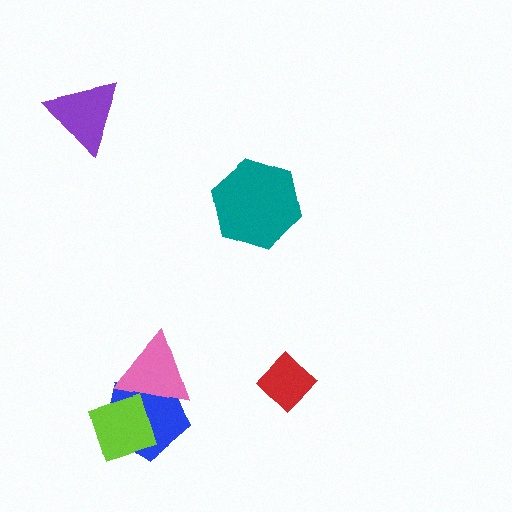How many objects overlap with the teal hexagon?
0 objects overlap with the teal hexagon.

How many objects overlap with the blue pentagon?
2 objects overlap with the blue pentagon.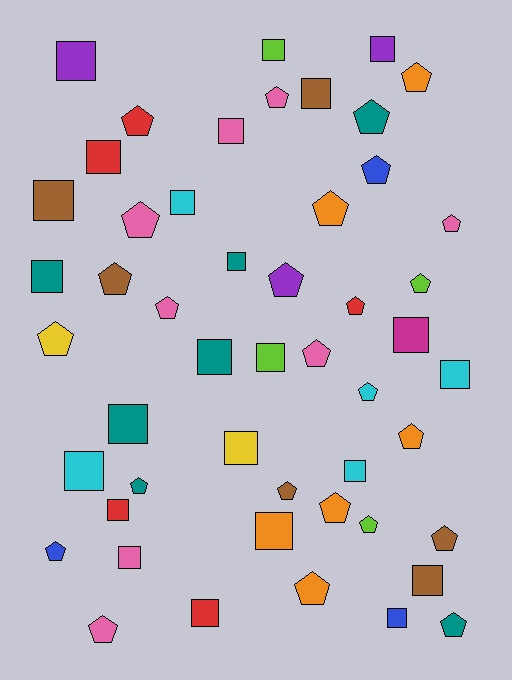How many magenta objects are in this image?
There is 1 magenta object.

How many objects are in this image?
There are 50 objects.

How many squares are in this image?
There are 24 squares.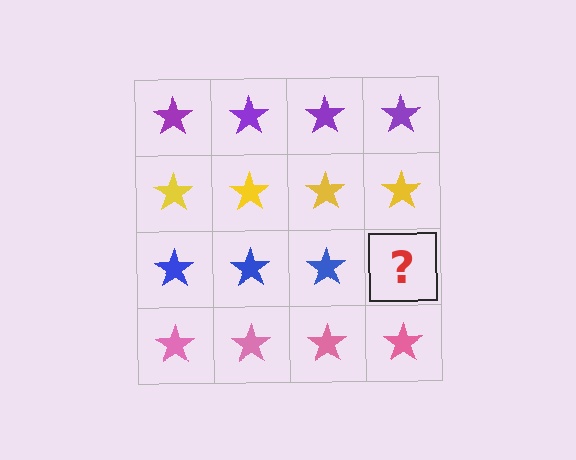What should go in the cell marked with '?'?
The missing cell should contain a blue star.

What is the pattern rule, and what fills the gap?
The rule is that each row has a consistent color. The gap should be filled with a blue star.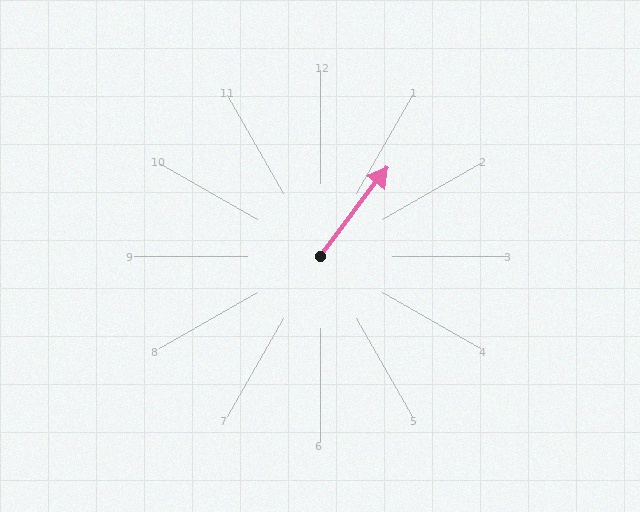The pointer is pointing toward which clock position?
Roughly 1 o'clock.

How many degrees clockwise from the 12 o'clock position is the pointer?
Approximately 37 degrees.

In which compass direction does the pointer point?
Northeast.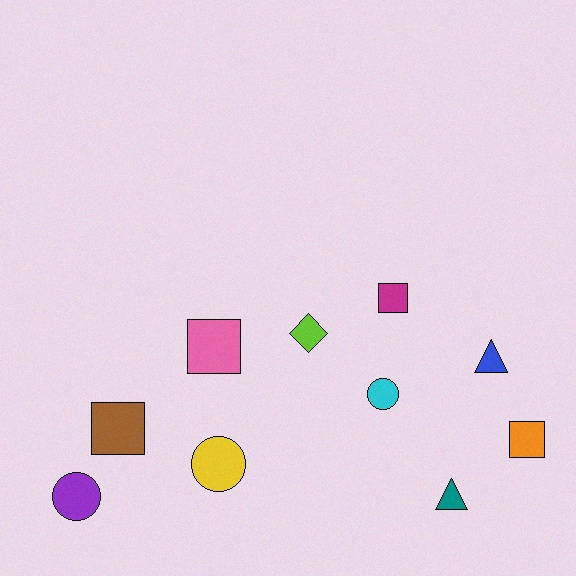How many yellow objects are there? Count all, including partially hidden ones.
There is 1 yellow object.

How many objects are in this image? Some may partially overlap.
There are 10 objects.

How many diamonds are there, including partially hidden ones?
There is 1 diamond.